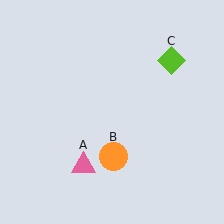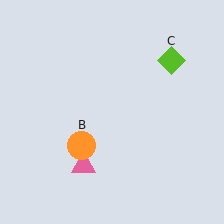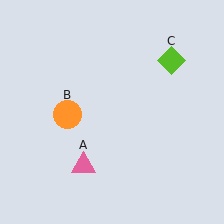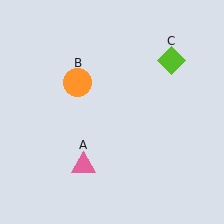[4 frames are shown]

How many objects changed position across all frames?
1 object changed position: orange circle (object B).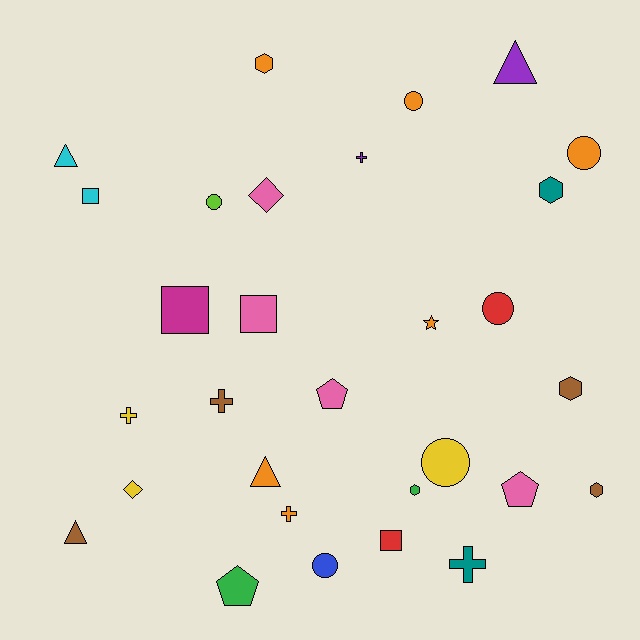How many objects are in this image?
There are 30 objects.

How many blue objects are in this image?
There is 1 blue object.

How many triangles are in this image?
There are 4 triangles.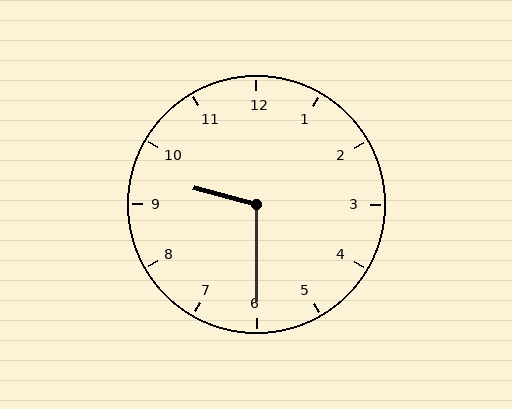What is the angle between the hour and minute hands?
Approximately 105 degrees.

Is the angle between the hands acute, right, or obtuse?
It is obtuse.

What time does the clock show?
9:30.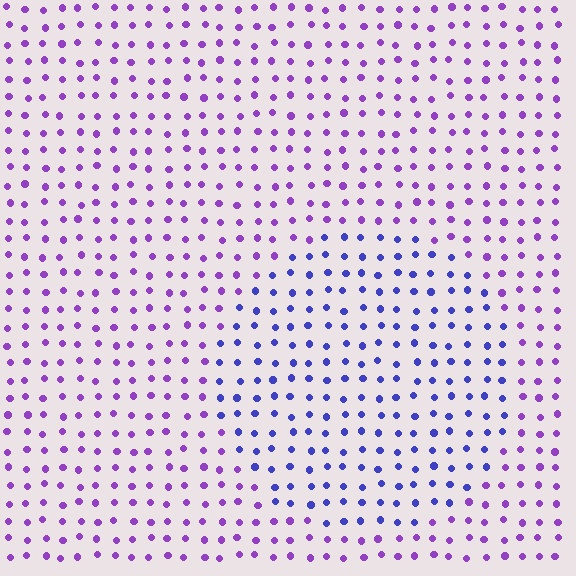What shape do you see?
I see a circle.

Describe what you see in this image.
The image is filled with small purple elements in a uniform arrangement. A circle-shaped region is visible where the elements are tinted to a slightly different hue, forming a subtle color boundary.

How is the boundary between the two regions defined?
The boundary is defined purely by a slight shift in hue (about 39 degrees). Spacing, size, and orientation are identical on both sides.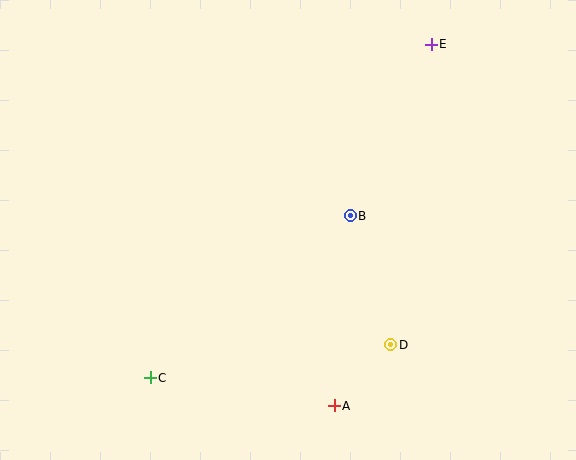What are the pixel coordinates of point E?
Point E is at (431, 44).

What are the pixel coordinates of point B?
Point B is at (350, 216).